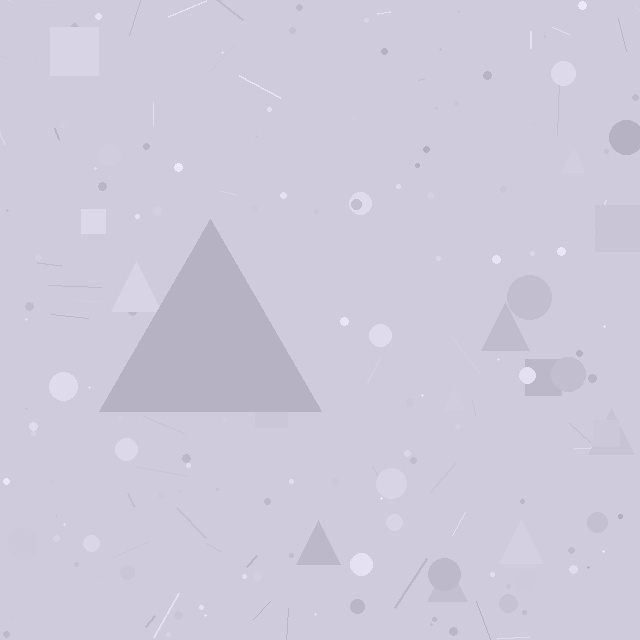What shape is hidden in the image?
A triangle is hidden in the image.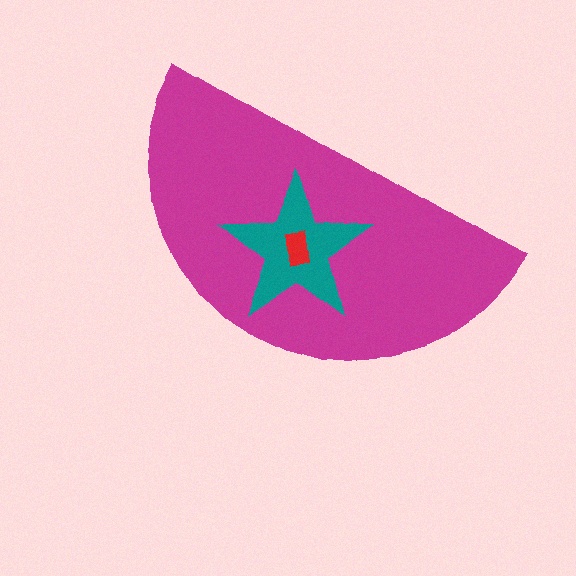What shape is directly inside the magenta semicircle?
The teal star.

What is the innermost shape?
The red rectangle.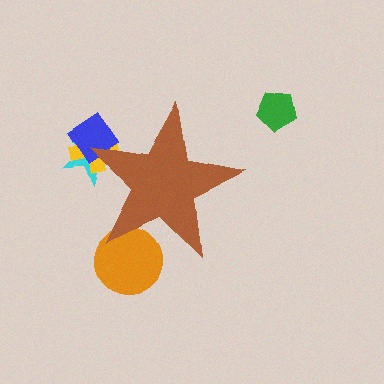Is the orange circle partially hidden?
Yes, the orange circle is partially hidden behind the brown star.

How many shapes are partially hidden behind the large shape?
4 shapes are partially hidden.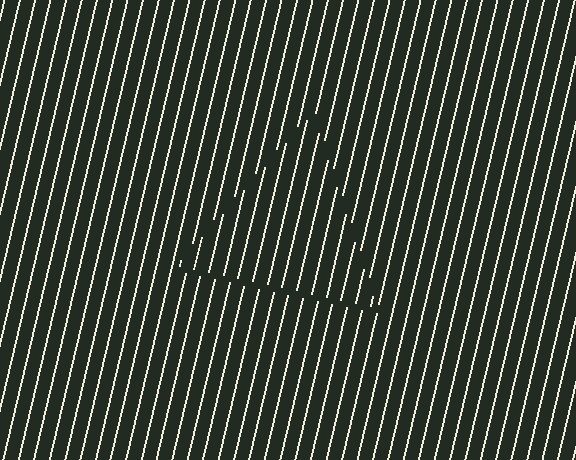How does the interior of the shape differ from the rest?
The interior of the shape contains the same grating, shifted by half a period — the contour is defined by the phase discontinuity where line-ends from the inner and outer gratings abut.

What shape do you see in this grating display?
An illusory triangle. The interior of the shape contains the same grating, shifted by half a period — the contour is defined by the phase discontinuity where line-ends from the inner and outer gratings abut.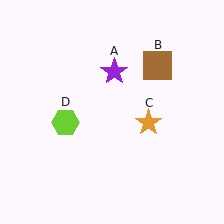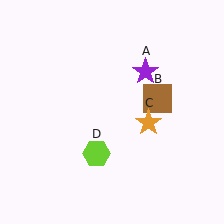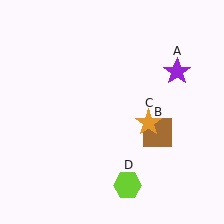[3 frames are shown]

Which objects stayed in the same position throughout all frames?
Orange star (object C) remained stationary.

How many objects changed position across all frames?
3 objects changed position: purple star (object A), brown square (object B), lime hexagon (object D).